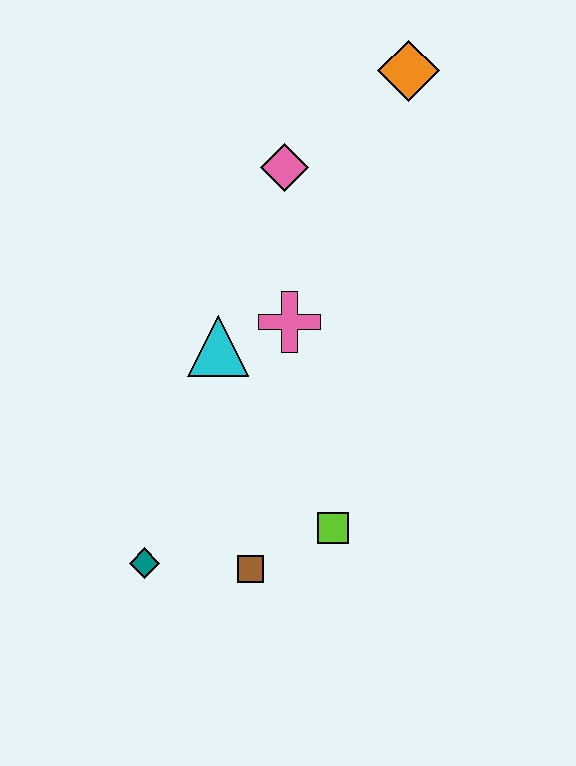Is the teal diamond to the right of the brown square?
No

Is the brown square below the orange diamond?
Yes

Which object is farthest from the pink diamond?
The teal diamond is farthest from the pink diamond.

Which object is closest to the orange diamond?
The pink diamond is closest to the orange diamond.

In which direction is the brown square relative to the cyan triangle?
The brown square is below the cyan triangle.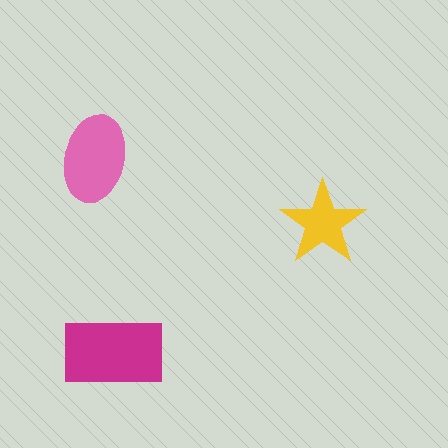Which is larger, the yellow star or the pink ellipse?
The pink ellipse.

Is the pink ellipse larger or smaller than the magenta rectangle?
Smaller.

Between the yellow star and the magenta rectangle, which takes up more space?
The magenta rectangle.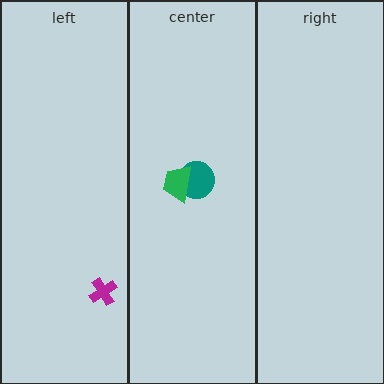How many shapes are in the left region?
1.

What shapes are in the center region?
The teal circle, the green trapezoid.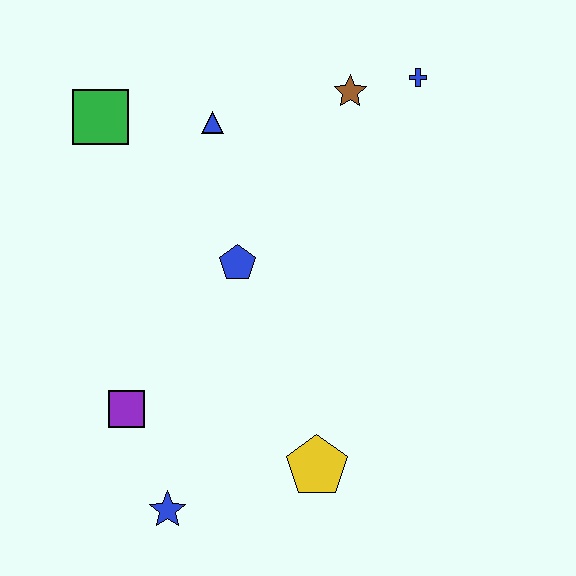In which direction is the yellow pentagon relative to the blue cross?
The yellow pentagon is below the blue cross.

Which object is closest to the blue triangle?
The green square is closest to the blue triangle.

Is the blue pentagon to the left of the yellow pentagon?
Yes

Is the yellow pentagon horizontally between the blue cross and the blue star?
Yes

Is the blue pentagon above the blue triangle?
No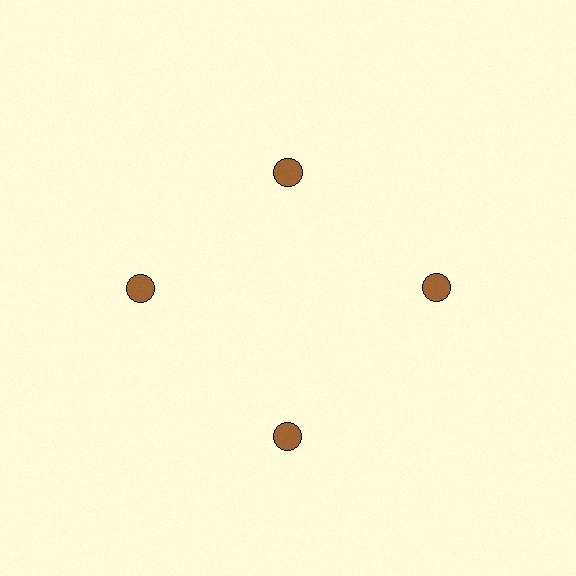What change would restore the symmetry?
The symmetry would be restored by moving it outward, back onto the ring so that all 4 circles sit at equal angles and equal distance from the center.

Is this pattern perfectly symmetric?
No. The 4 brown circles are arranged in a ring, but one element near the 12 o'clock position is pulled inward toward the center, breaking the 4-fold rotational symmetry.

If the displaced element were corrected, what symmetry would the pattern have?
It would have 4-fold rotational symmetry — the pattern would map onto itself every 90 degrees.